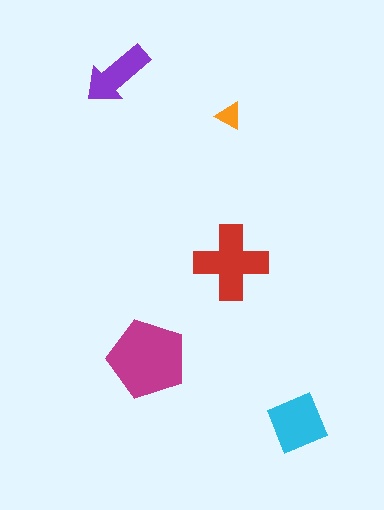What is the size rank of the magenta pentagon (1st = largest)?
1st.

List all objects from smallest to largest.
The orange triangle, the purple arrow, the cyan diamond, the red cross, the magenta pentagon.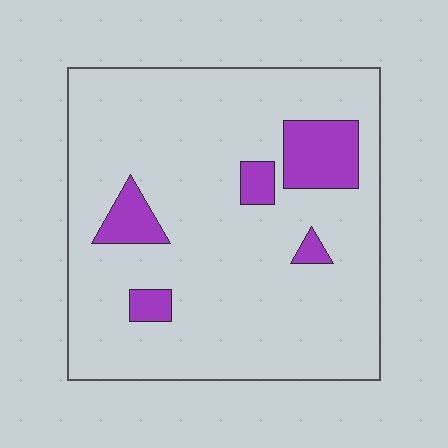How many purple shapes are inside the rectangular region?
5.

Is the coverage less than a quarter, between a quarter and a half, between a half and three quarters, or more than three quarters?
Less than a quarter.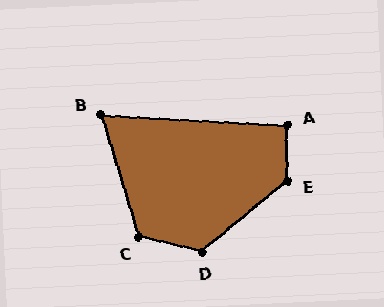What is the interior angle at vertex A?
Approximately 94 degrees (approximately right).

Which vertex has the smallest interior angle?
B, at approximately 70 degrees.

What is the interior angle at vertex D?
Approximately 127 degrees (obtuse).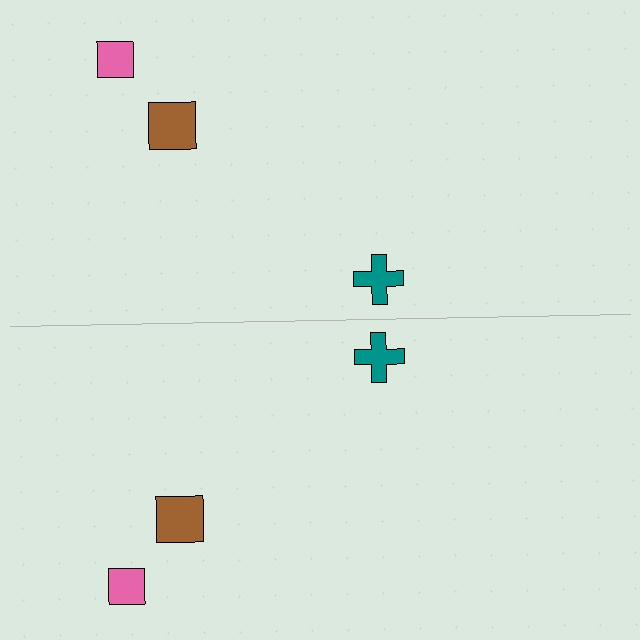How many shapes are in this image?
There are 6 shapes in this image.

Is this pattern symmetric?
Yes, this pattern has bilateral (reflection) symmetry.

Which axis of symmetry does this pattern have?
The pattern has a horizontal axis of symmetry running through the center of the image.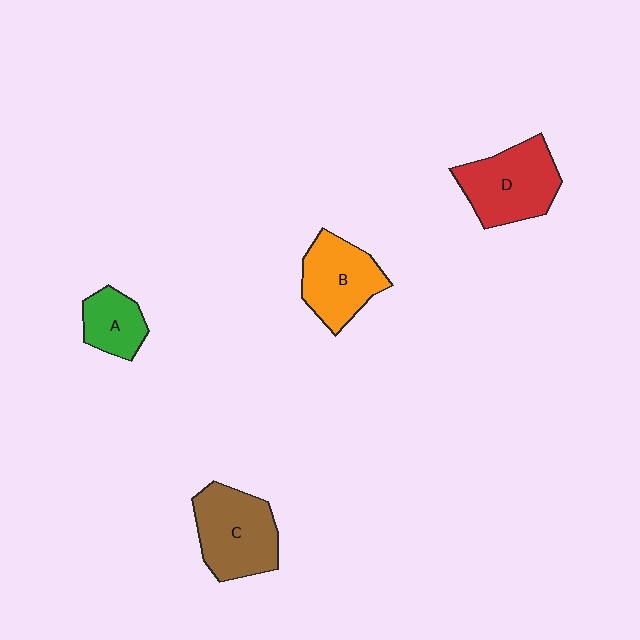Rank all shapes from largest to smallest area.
From largest to smallest: C (brown), D (red), B (orange), A (green).